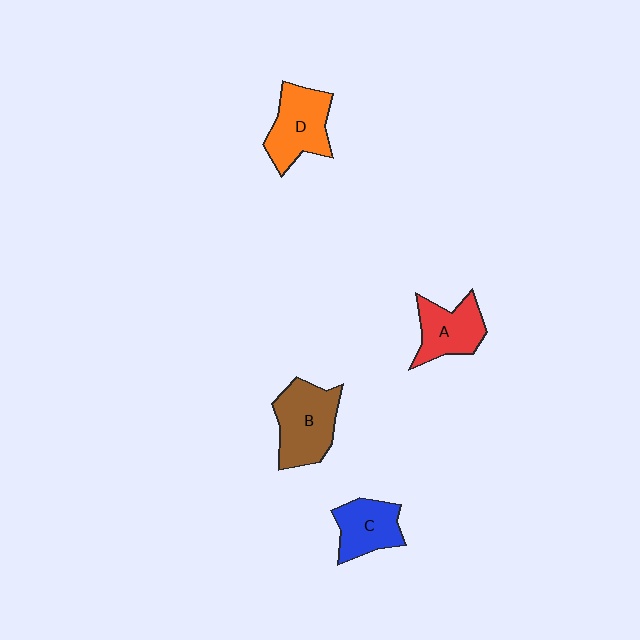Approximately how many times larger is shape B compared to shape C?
Approximately 1.4 times.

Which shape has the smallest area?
Shape C (blue).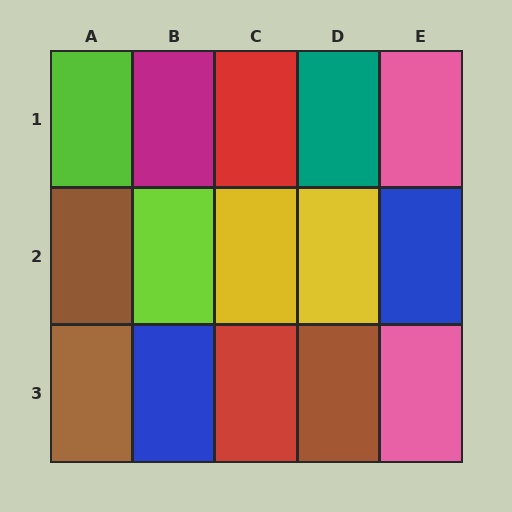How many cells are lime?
2 cells are lime.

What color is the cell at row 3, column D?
Brown.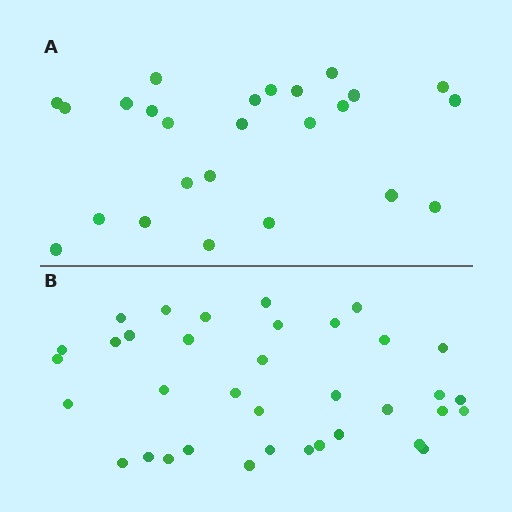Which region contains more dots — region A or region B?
Region B (the bottom region) has more dots.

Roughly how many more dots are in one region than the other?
Region B has roughly 12 or so more dots than region A.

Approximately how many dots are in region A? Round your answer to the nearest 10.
About 20 dots. (The exact count is 25, which rounds to 20.)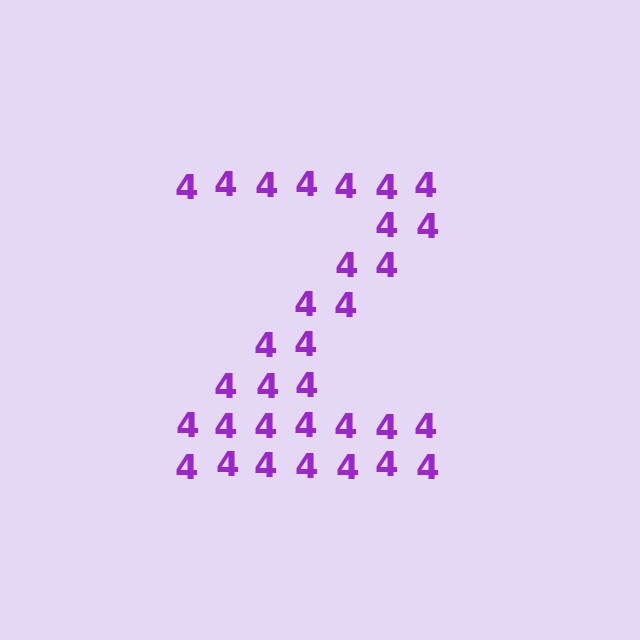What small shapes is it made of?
It is made of small digit 4's.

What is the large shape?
The large shape is the letter Z.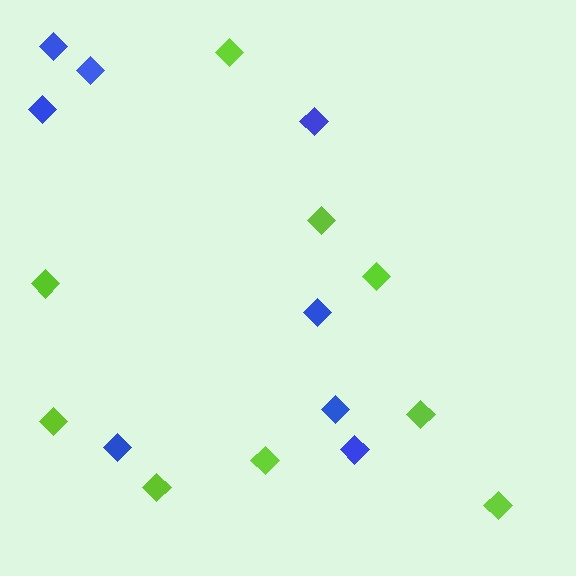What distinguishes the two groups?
There are 2 groups: one group of blue diamonds (8) and one group of lime diamonds (9).